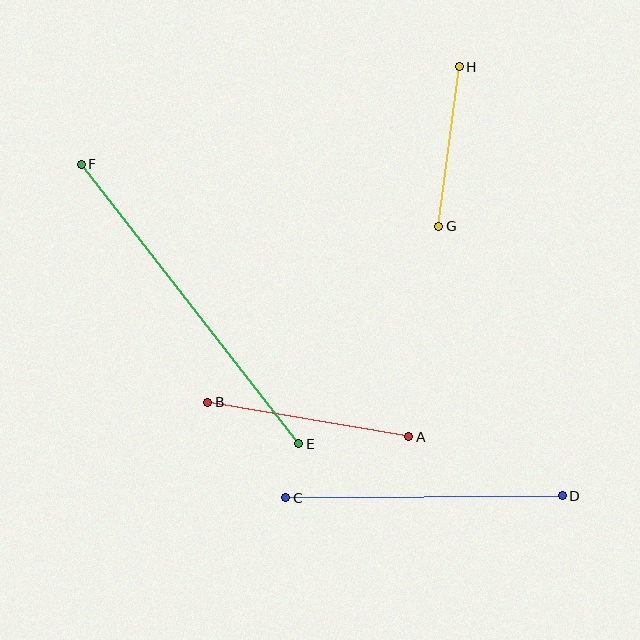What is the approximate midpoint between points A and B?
The midpoint is at approximately (308, 419) pixels.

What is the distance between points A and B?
The distance is approximately 204 pixels.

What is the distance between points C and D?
The distance is approximately 276 pixels.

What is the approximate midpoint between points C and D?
The midpoint is at approximately (424, 497) pixels.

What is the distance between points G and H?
The distance is approximately 161 pixels.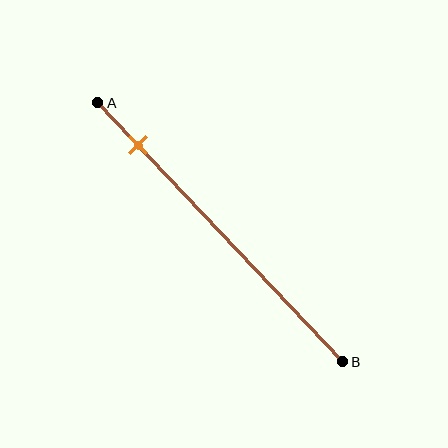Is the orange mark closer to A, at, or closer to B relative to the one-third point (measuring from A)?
The orange mark is closer to point A than the one-third point of segment AB.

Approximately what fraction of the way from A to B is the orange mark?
The orange mark is approximately 15% of the way from A to B.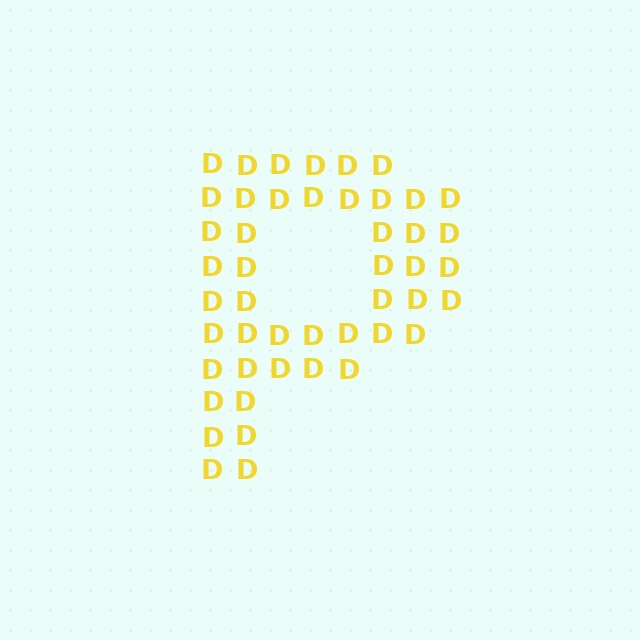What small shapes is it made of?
It is made of small letter D's.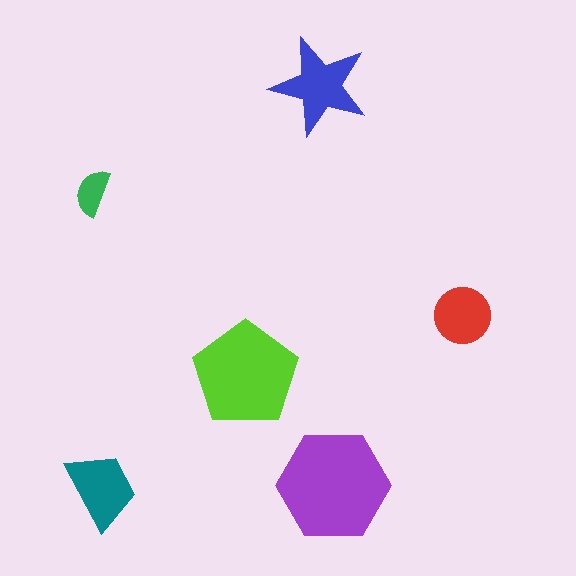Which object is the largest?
The purple hexagon.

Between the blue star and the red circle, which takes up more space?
The blue star.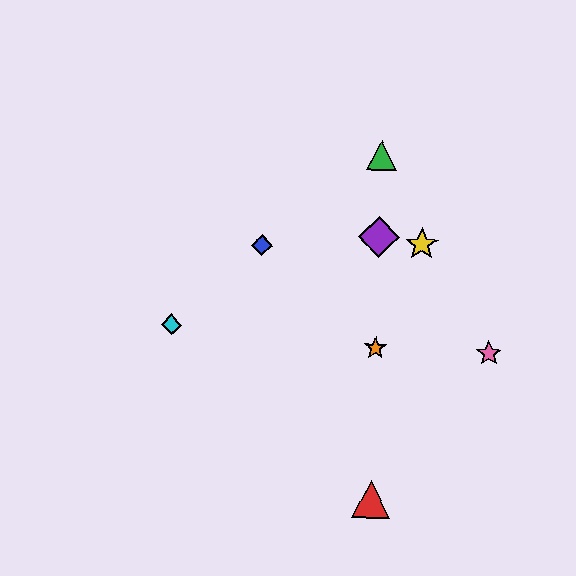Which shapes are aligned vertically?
The red triangle, the green triangle, the purple diamond, the orange star are aligned vertically.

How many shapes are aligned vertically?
4 shapes (the red triangle, the green triangle, the purple diamond, the orange star) are aligned vertically.